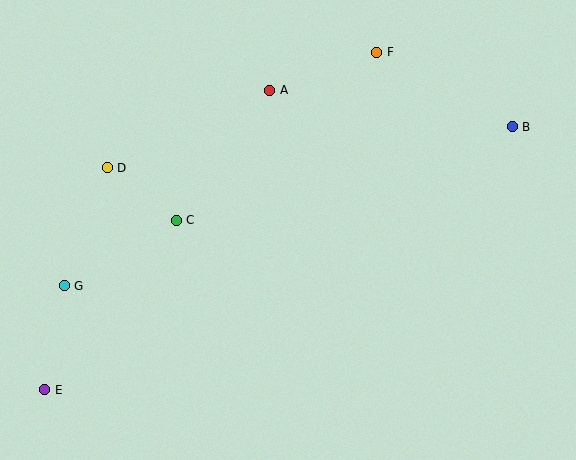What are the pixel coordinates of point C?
Point C is at (176, 220).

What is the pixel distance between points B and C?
The distance between B and C is 349 pixels.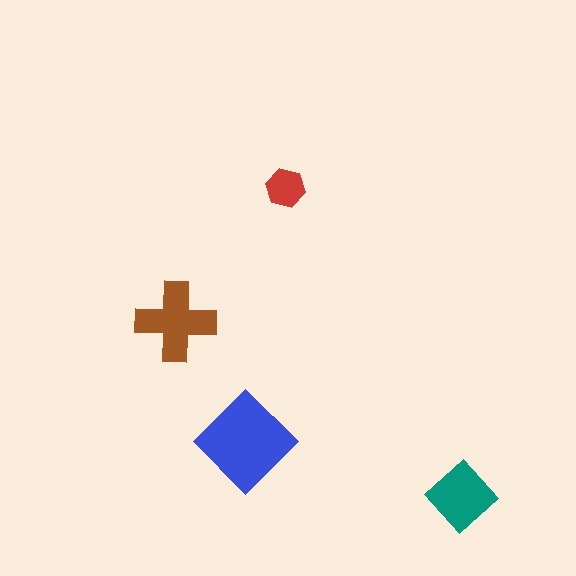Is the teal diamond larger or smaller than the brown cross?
Smaller.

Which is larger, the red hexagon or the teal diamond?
The teal diamond.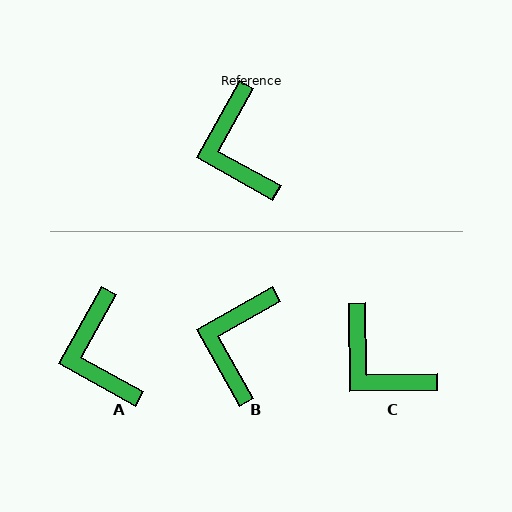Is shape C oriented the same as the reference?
No, it is off by about 30 degrees.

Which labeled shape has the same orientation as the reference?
A.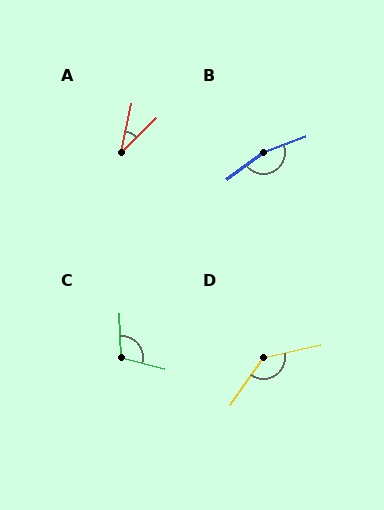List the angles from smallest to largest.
A (32°), C (107°), D (138°), B (165°).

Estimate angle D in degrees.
Approximately 138 degrees.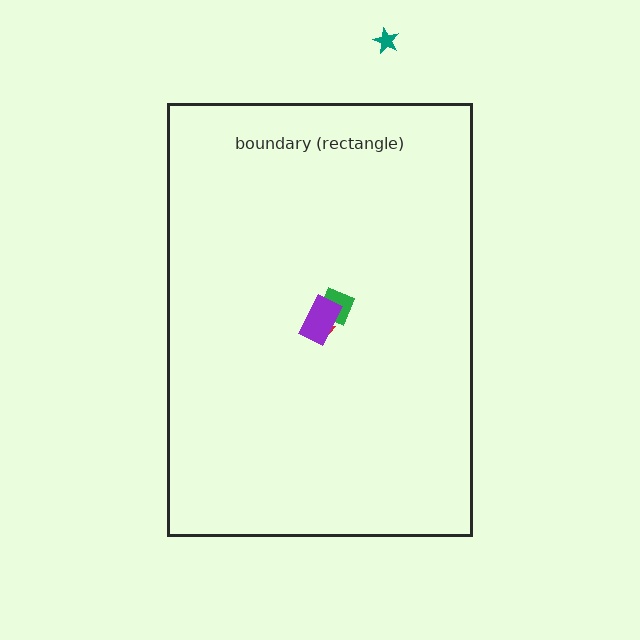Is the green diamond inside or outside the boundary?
Inside.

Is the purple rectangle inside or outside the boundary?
Inside.